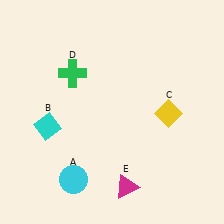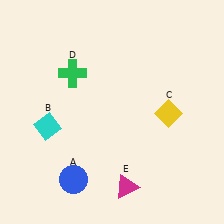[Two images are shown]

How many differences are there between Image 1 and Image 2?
There is 1 difference between the two images.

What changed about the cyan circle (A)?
In Image 1, A is cyan. In Image 2, it changed to blue.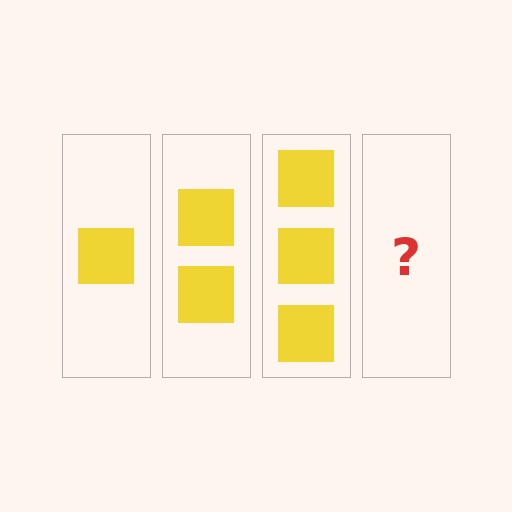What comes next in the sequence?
The next element should be 4 squares.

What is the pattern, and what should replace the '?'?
The pattern is that each step adds one more square. The '?' should be 4 squares.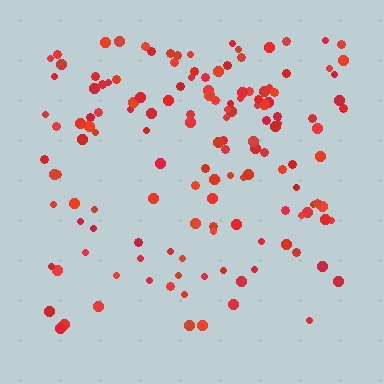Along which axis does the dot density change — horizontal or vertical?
Vertical.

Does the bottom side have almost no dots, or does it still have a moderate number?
Still a moderate number, just noticeably fewer than the top.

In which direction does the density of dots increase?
From bottom to top, with the top side densest.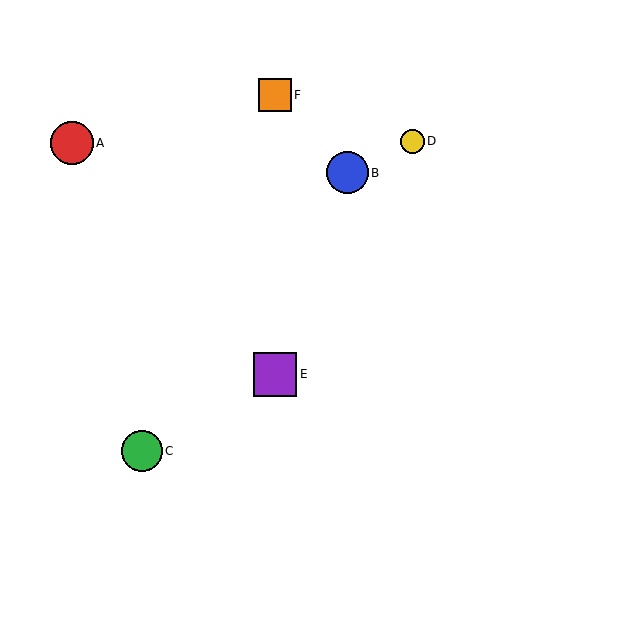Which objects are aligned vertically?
Objects E, F are aligned vertically.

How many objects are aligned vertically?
2 objects (E, F) are aligned vertically.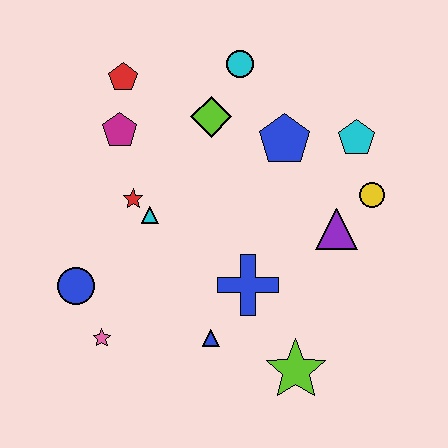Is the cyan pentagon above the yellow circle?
Yes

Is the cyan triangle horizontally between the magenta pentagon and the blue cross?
Yes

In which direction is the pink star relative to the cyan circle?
The pink star is below the cyan circle.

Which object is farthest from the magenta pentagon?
The lime star is farthest from the magenta pentagon.